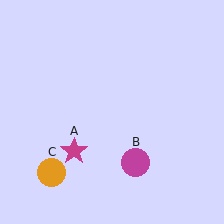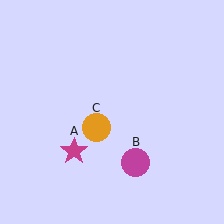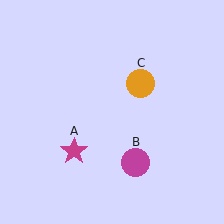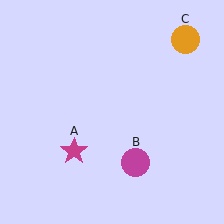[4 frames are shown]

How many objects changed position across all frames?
1 object changed position: orange circle (object C).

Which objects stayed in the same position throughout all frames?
Magenta star (object A) and magenta circle (object B) remained stationary.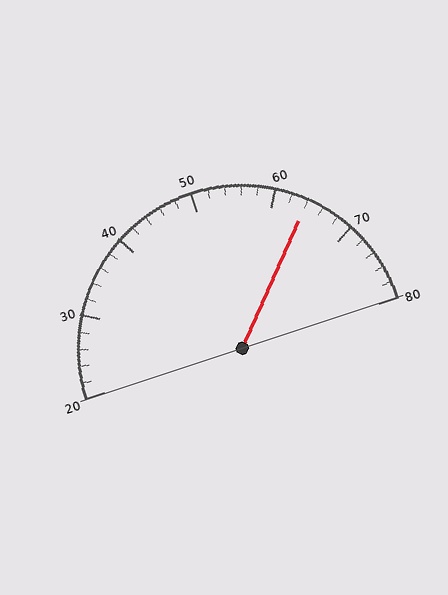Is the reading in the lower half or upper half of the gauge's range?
The reading is in the upper half of the range (20 to 80).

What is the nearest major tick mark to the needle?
The nearest major tick mark is 60.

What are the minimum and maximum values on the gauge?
The gauge ranges from 20 to 80.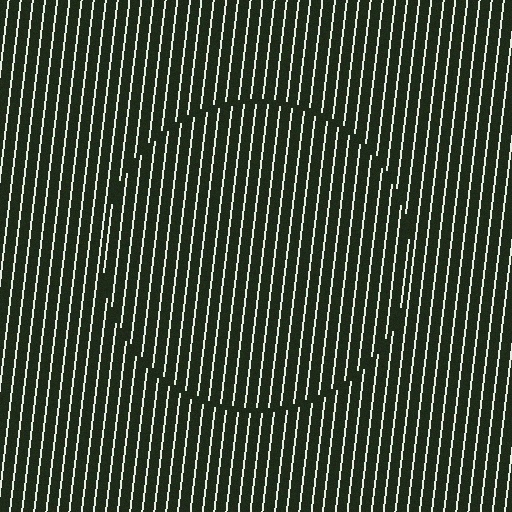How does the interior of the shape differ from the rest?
The interior of the shape contains the same grating, shifted by half a period — the contour is defined by the phase discontinuity where line-ends from the inner and outer gratings abut.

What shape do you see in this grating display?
An illusory circle. The interior of the shape contains the same grating, shifted by half a period — the contour is defined by the phase discontinuity where line-ends from the inner and outer gratings abut.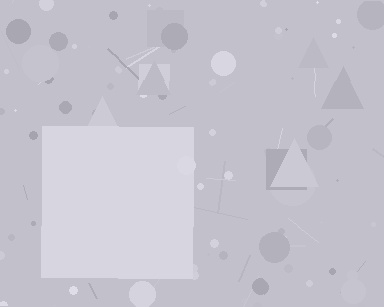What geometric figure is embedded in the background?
A square is embedded in the background.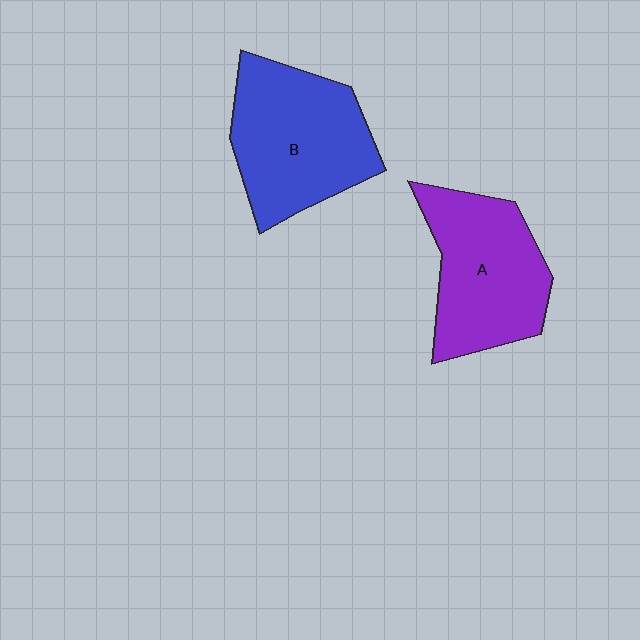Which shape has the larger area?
Shape B (blue).